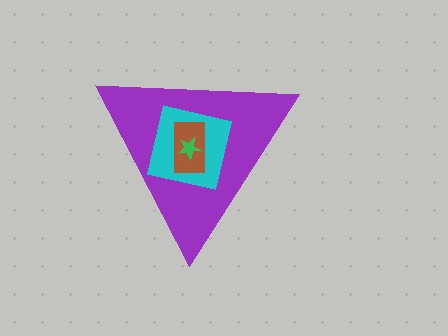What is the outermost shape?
The purple triangle.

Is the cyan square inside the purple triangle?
Yes.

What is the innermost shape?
The green star.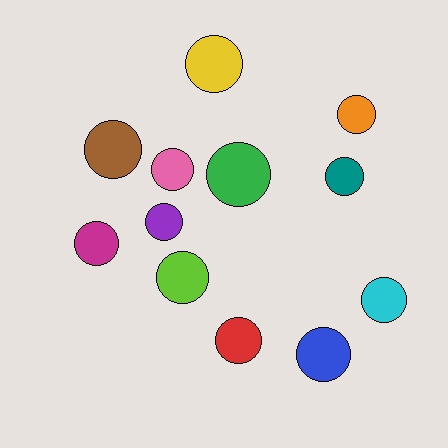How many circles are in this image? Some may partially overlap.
There are 12 circles.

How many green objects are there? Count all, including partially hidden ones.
There is 1 green object.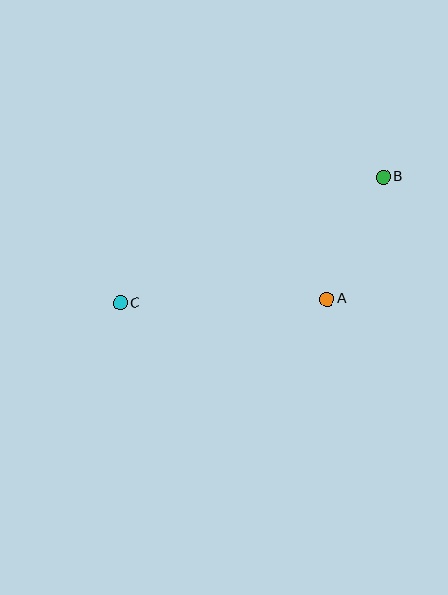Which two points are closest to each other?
Points A and B are closest to each other.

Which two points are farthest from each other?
Points B and C are farthest from each other.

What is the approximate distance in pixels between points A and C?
The distance between A and C is approximately 207 pixels.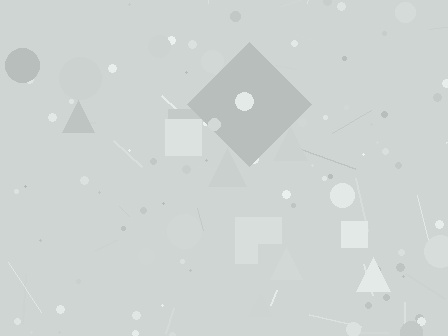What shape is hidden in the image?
A diamond is hidden in the image.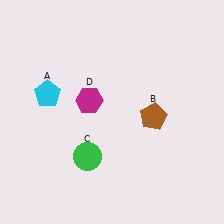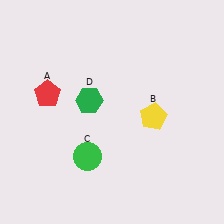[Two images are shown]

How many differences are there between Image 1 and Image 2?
There are 3 differences between the two images.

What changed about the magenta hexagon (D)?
In Image 1, D is magenta. In Image 2, it changed to green.